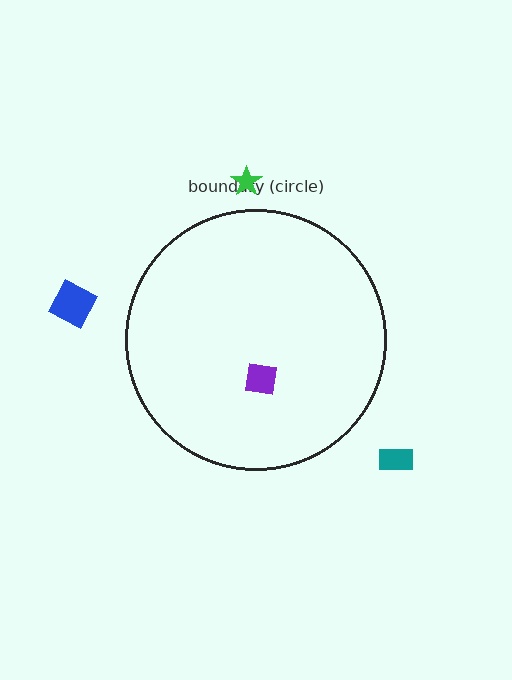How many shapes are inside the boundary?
1 inside, 3 outside.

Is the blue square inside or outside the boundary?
Outside.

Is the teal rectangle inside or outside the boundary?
Outside.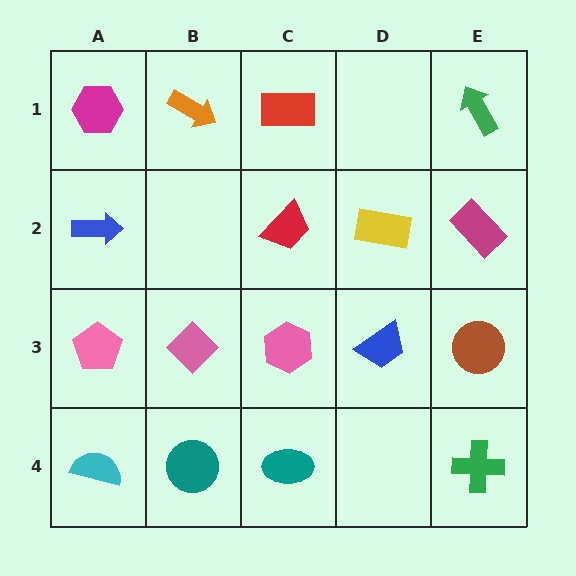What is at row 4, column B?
A teal circle.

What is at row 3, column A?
A pink pentagon.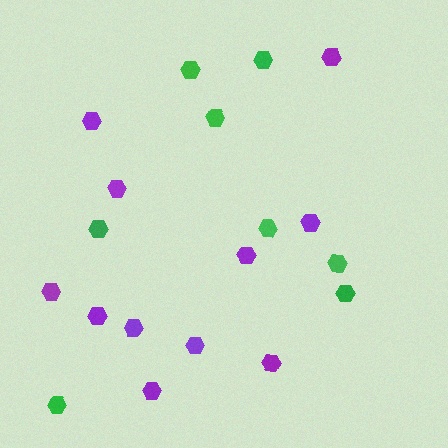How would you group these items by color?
There are 2 groups: one group of purple hexagons (11) and one group of green hexagons (8).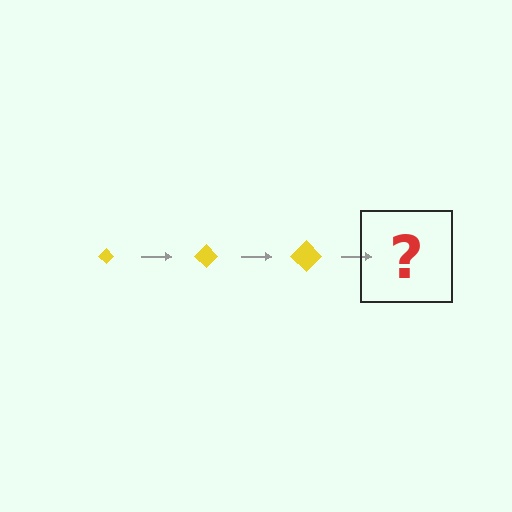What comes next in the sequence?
The next element should be a yellow diamond, larger than the previous one.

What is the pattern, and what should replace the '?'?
The pattern is that the diamond gets progressively larger each step. The '?' should be a yellow diamond, larger than the previous one.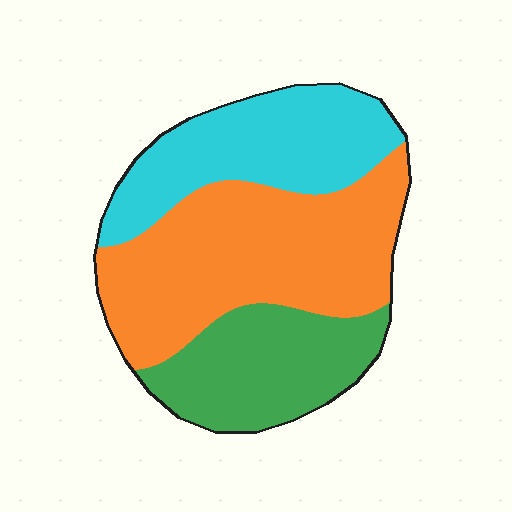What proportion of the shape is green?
Green takes up about one quarter (1/4) of the shape.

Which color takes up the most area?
Orange, at roughly 45%.